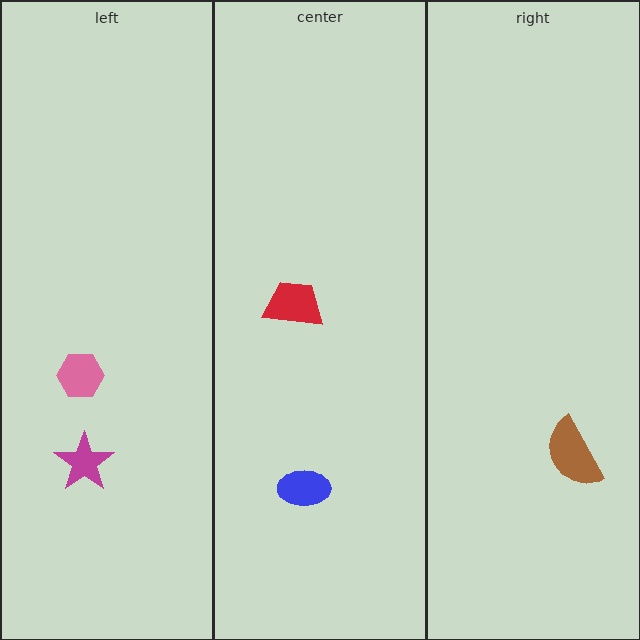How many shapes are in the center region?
2.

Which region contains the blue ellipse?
The center region.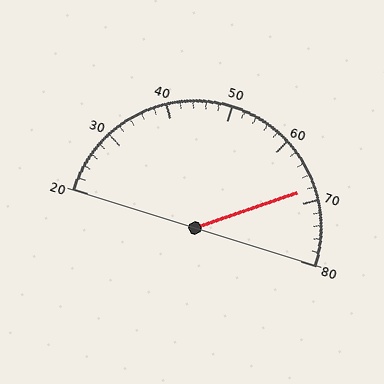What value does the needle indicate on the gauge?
The needle indicates approximately 68.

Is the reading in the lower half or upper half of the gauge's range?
The reading is in the upper half of the range (20 to 80).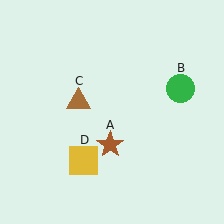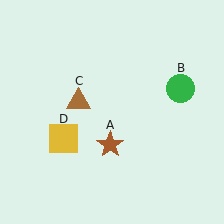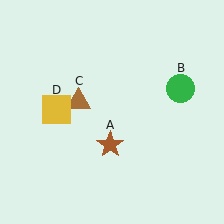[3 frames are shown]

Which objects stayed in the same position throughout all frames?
Brown star (object A) and green circle (object B) and brown triangle (object C) remained stationary.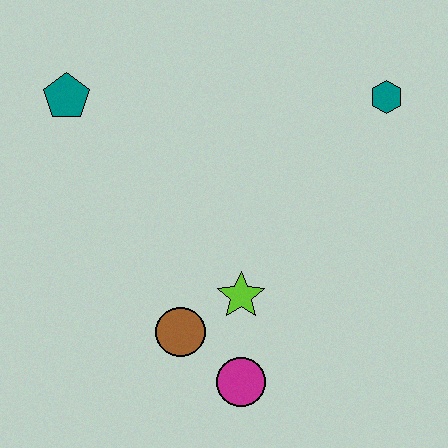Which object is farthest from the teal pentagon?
The magenta circle is farthest from the teal pentagon.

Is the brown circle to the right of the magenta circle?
No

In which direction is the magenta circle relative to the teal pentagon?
The magenta circle is below the teal pentagon.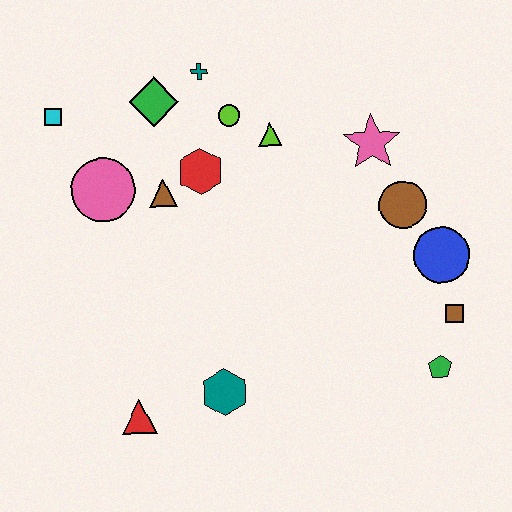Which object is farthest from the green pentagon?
The cyan square is farthest from the green pentagon.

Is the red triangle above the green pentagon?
No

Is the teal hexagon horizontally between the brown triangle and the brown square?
Yes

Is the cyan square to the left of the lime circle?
Yes